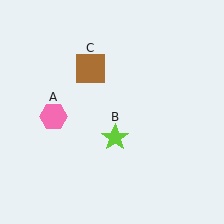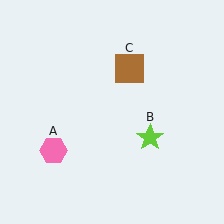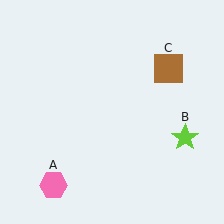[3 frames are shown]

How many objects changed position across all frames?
3 objects changed position: pink hexagon (object A), lime star (object B), brown square (object C).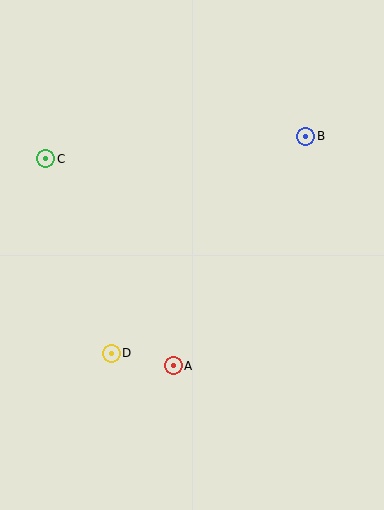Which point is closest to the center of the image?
Point A at (173, 366) is closest to the center.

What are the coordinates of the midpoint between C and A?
The midpoint between C and A is at (109, 262).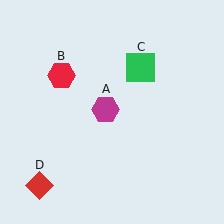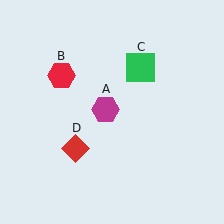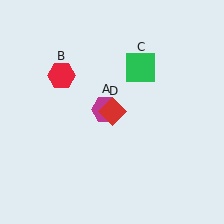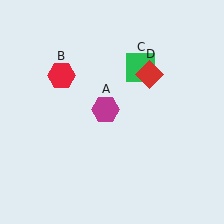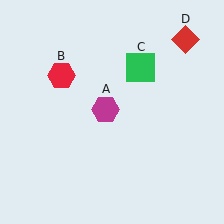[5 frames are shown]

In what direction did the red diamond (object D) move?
The red diamond (object D) moved up and to the right.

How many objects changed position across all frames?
1 object changed position: red diamond (object D).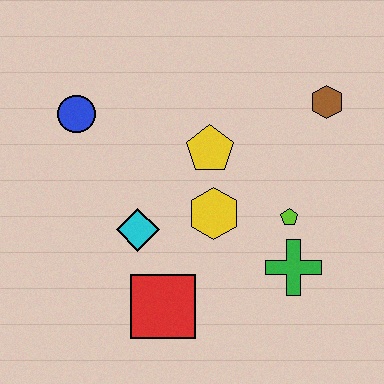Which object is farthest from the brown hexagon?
The red square is farthest from the brown hexagon.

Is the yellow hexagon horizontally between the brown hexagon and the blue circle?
Yes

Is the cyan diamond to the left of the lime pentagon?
Yes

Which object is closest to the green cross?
The lime pentagon is closest to the green cross.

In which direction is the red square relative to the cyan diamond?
The red square is below the cyan diamond.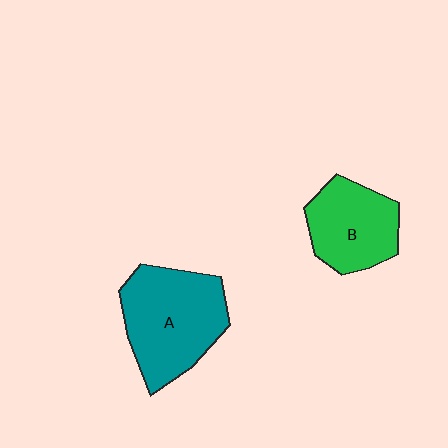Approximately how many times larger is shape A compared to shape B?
Approximately 1.4 times.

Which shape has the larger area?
Shape A (teal).